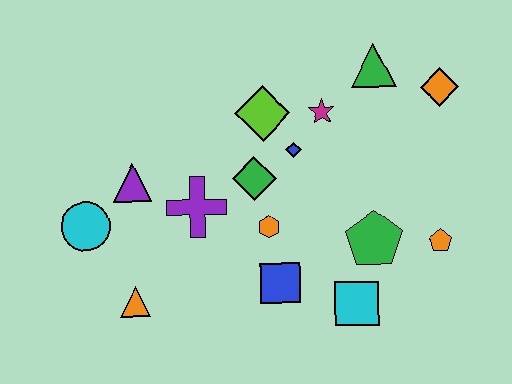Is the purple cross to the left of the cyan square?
Yes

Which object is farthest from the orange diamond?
The cyan circle is farthest from the orange diamond.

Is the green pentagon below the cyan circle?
Yes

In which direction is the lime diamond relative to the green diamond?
The lime diamond is above the green diamond.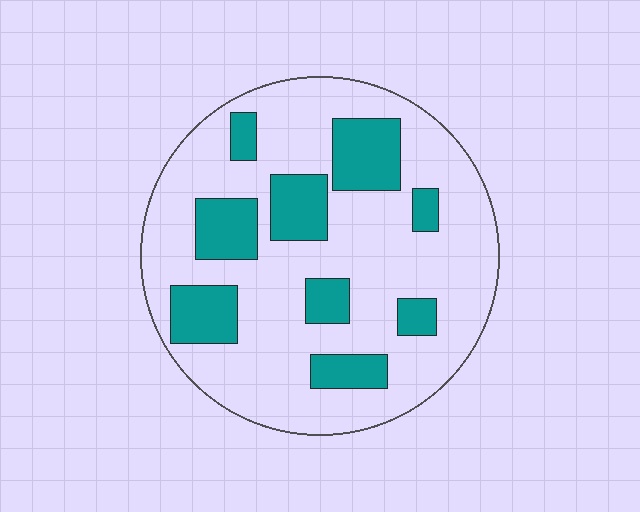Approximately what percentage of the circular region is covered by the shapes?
Approximately 25%.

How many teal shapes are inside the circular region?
9.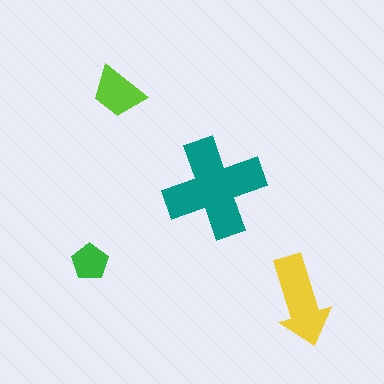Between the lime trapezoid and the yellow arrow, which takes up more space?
The yellow arrow.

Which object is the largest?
The teal cross.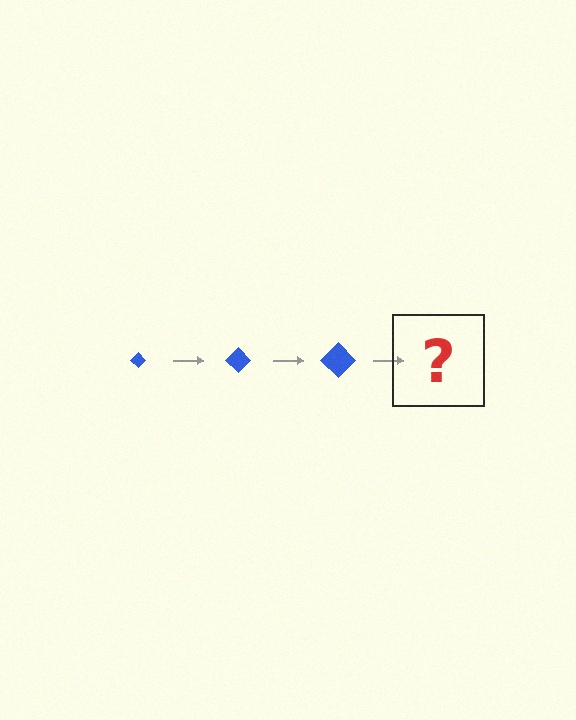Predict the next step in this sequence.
The next step is a blue diamond, larger than the previous one.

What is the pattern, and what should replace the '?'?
The pattern is that the diamond gets progressively larger each step. The '?' should be a blue diamond, larger than the previous one.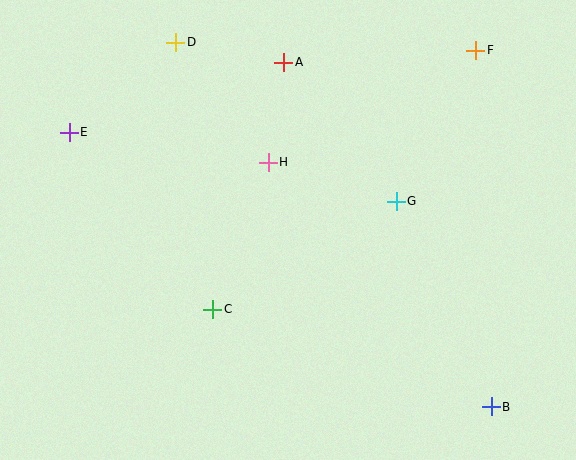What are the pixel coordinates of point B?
Point B is at (491, 407).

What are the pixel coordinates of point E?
Point E is at (69, 132).